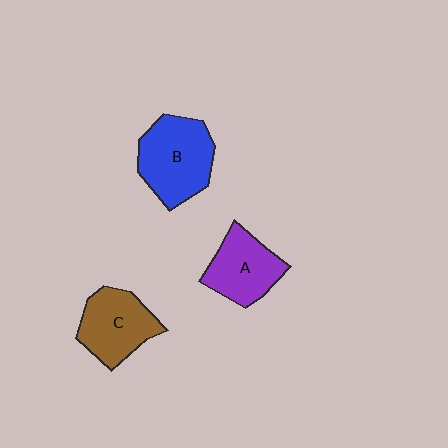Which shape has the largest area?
Shape B (blue).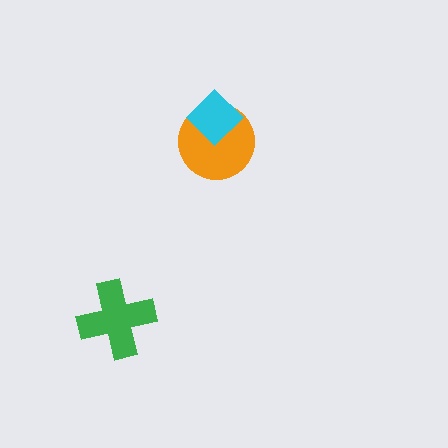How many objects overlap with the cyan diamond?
1 object overlaps with the cyan diamond.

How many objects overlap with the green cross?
0 objects overlap with the green cross.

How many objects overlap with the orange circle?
1 object overlaps with the orange circle.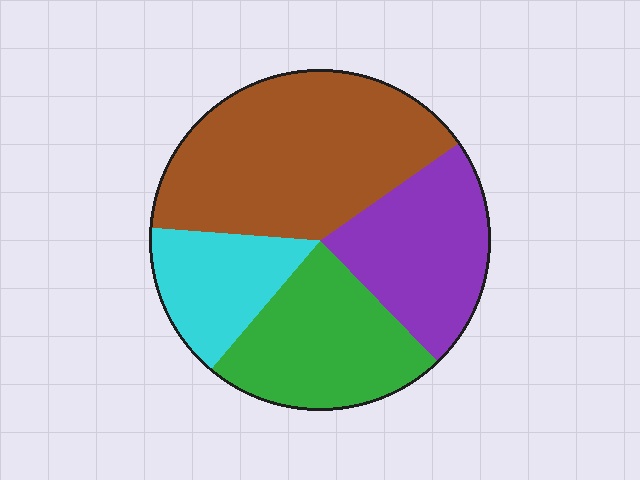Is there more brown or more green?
Brown.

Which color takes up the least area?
Cyan, at roughly 15%.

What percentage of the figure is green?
Green covers around 25% of the figure.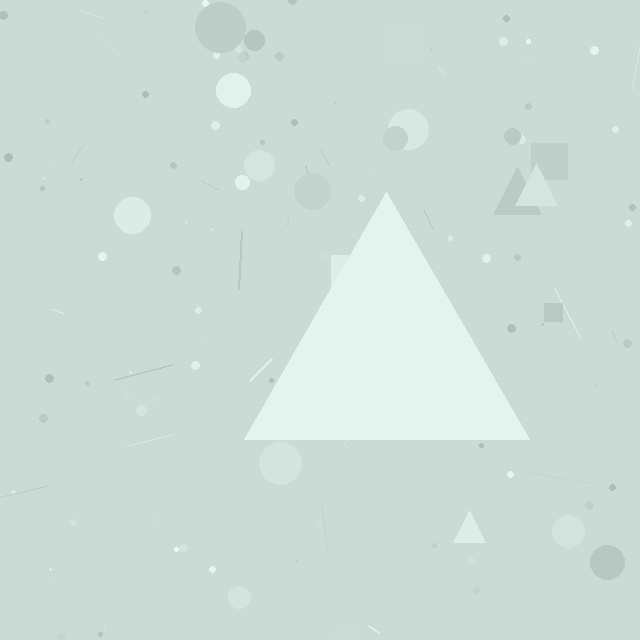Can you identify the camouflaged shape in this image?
The camouflaged shape is a triangle.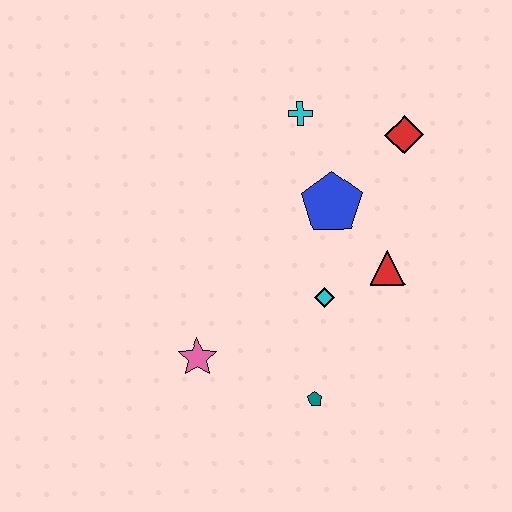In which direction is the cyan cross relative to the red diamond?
The cyan cross is to the left of the red diamond.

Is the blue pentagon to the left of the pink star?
No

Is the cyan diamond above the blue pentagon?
No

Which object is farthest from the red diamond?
The pink star is farthest from the red diamond.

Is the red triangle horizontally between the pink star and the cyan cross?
No